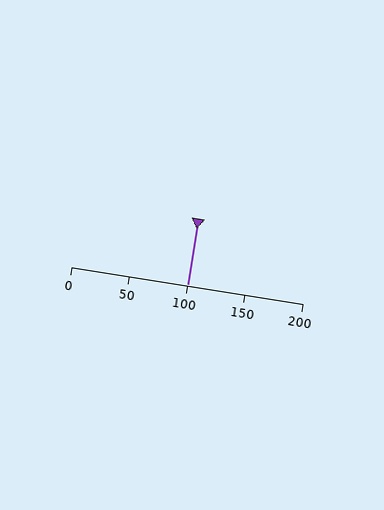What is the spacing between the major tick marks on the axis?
The major ticks are spaced 50 apart.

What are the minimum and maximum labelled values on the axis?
The axis runs from 0 to 200.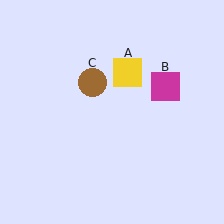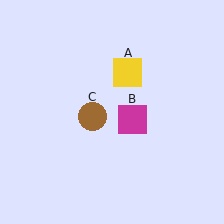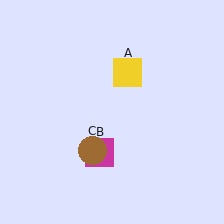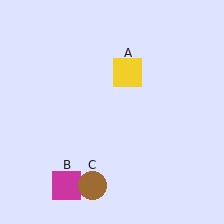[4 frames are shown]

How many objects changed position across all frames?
2 objects changed position: magenta square (object B), brown circle (object C).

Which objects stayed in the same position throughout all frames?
Yellow square (object A) remained stationary.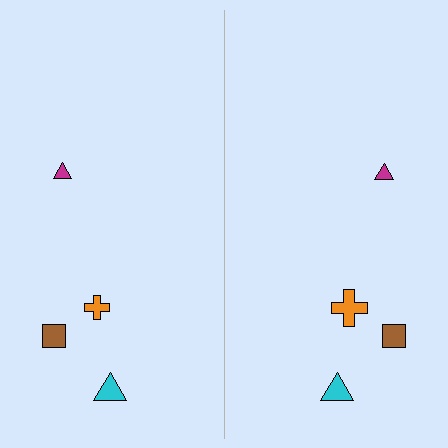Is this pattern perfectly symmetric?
No, the pattern is not perfectly symmetric. The orange cross on the right side has a different size than its mirror counterpart.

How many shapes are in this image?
There are 8 shapes in this image.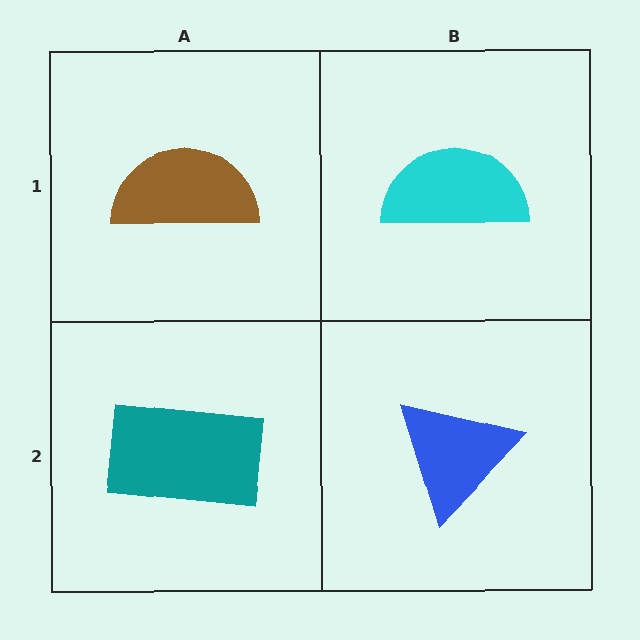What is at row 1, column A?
A brown semicircle.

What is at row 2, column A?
A teal rectangle.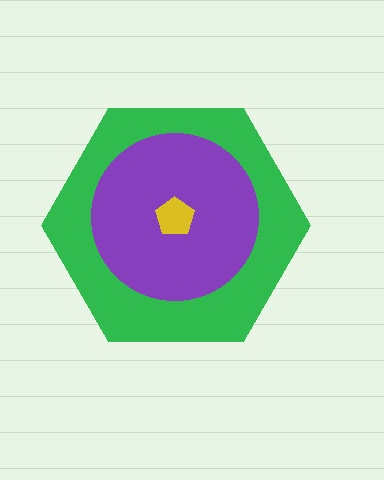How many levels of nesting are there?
3.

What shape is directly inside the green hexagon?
The purple circle.